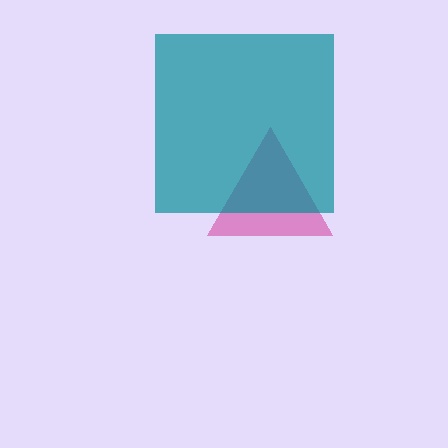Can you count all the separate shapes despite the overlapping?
Yes, there are 2 separate shapes.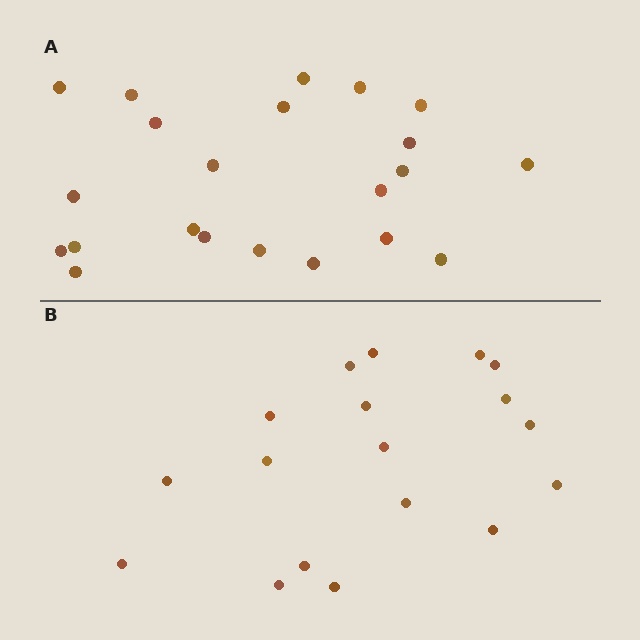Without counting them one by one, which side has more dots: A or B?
Region A (the top region) has more dots.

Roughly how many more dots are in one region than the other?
Region A has about 4 more dots than region B.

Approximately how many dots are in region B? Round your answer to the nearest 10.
About 20 dots. (The exact count is 18, which rounds to 20.)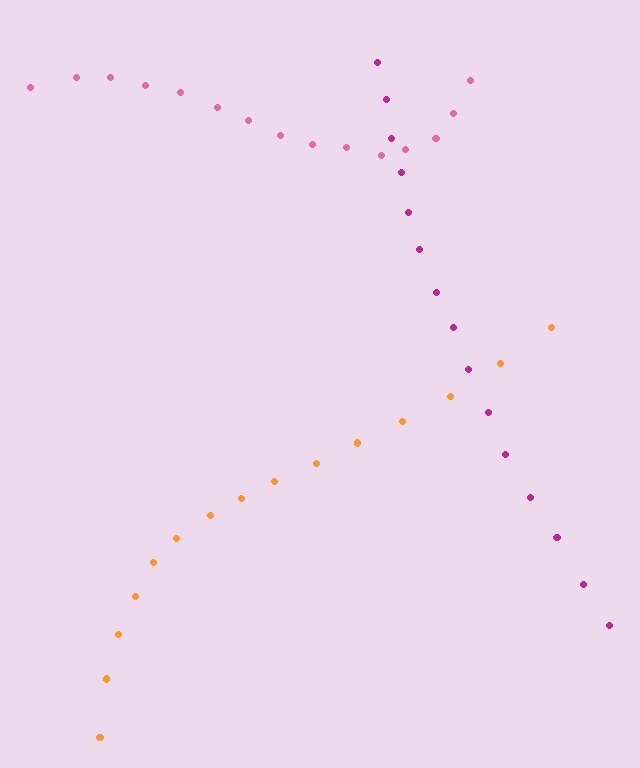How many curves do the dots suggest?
There are 3 distinct paths.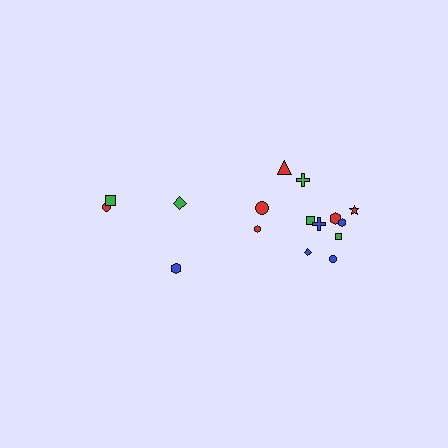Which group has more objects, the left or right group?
The right group.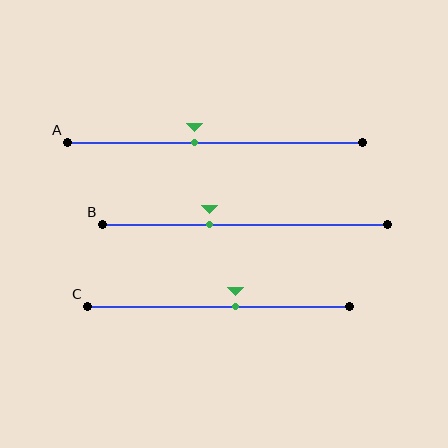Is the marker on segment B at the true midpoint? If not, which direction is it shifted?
No, the marker on segment B is shifted to the left by about 12% of the segment length.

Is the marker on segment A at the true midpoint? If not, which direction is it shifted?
No, the marker on segment A is shifted to the left by about 7% of the segment length.